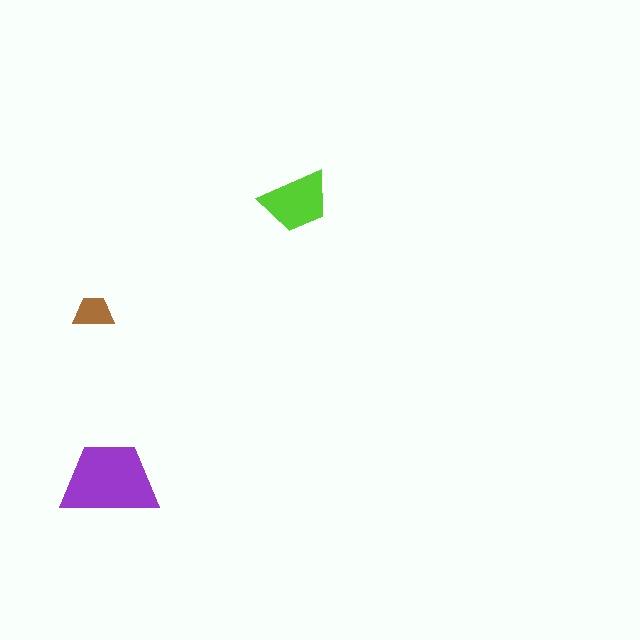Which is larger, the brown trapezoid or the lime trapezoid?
The lime one.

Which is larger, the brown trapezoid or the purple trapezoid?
The purple one.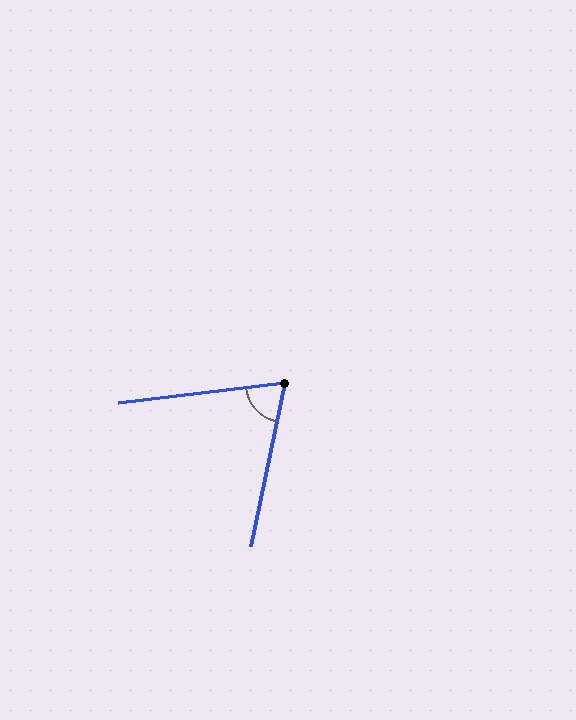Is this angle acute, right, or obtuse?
It is acute.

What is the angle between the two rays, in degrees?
Approximately 72 degrees.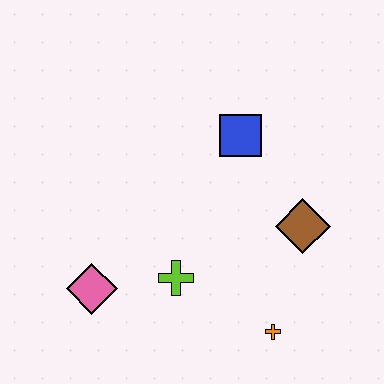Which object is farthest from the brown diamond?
The pink diamond is farthest from the brown diamond.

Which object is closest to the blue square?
The brown diamond is closest to the blue square.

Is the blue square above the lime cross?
Yes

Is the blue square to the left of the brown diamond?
Yes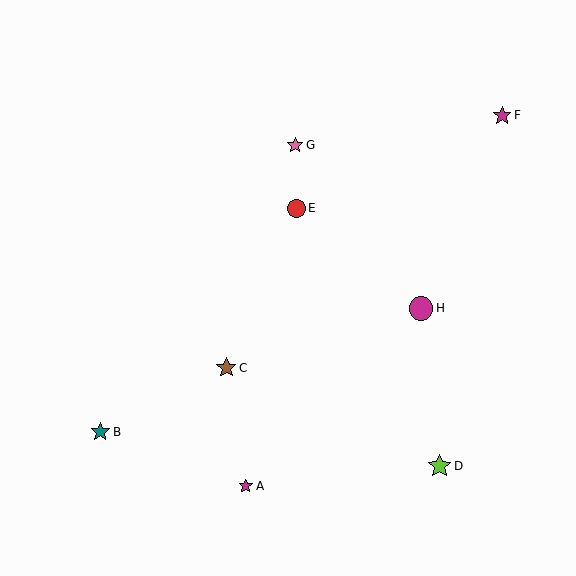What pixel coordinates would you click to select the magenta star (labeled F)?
Click at (502, 116) to select the magenta star F.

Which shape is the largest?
The magenta circle (labeled H) is the largest.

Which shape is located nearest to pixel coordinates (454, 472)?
The lime star (labeled D) at (440, 466) is nearest to that location.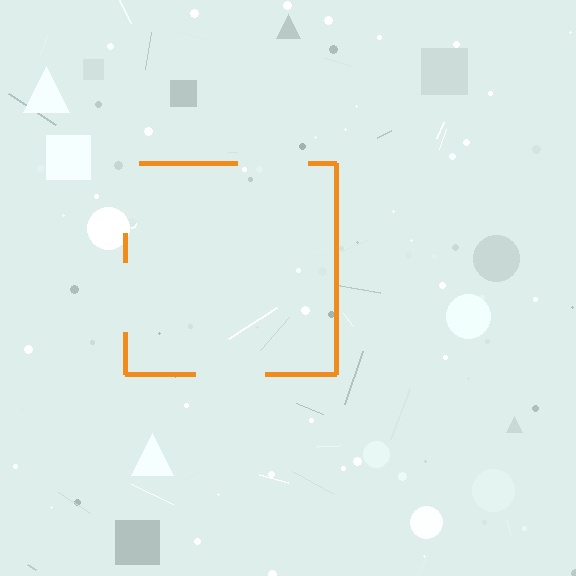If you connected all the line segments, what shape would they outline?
They would outline a square.